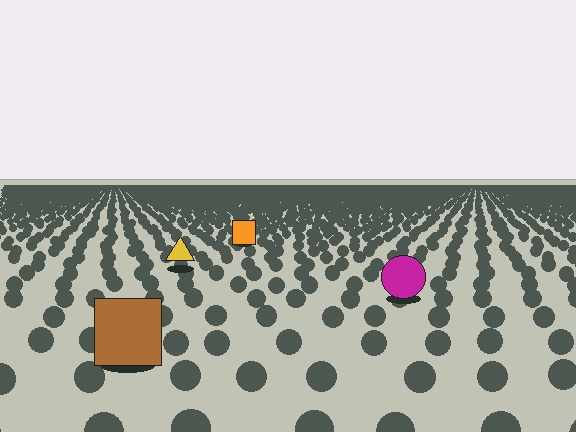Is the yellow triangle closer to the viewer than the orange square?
Yes. The yellow triangle is closer — you can tell from the texture gradient: the ground texture is coarser near it.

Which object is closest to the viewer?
The brown square is closest. The texture marks near it are larger and more spread out.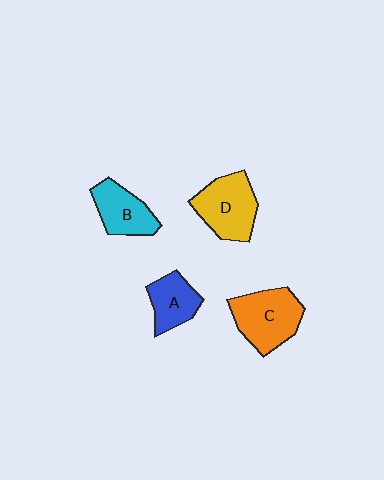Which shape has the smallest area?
Shape A (blue).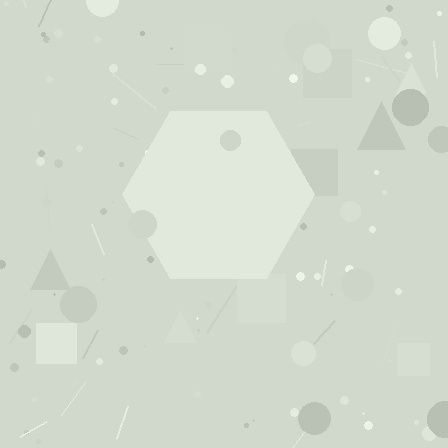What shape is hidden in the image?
A hexagon is hidden in the image.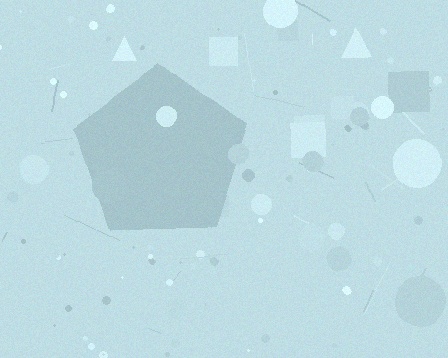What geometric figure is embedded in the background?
A pentagon is embedded in the background.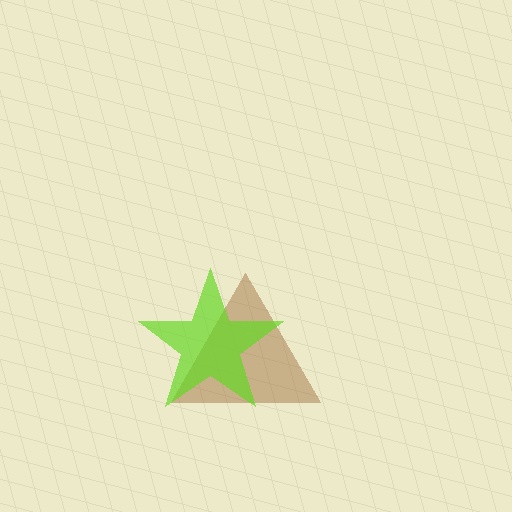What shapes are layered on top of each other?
The layered shapes are: a brown triangle, a lime star.